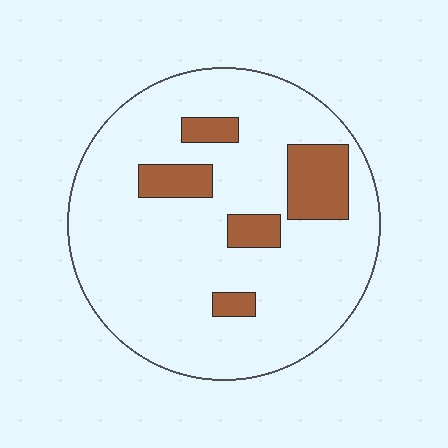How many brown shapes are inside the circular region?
5.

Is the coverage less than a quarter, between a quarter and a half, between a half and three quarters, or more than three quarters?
Less than a quarter.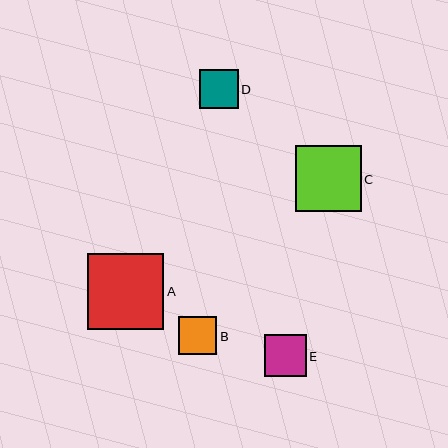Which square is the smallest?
Square B is the smallest with a size of approximately 38 pixels.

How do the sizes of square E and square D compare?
Square E and square D are approximately the same size.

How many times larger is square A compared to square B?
Square A is approximately 2.0 times the size of square B.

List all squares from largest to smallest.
From largest to smallest: A, C, E, D, B.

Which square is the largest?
Square A is the largest with a size of approximately 76 pixels.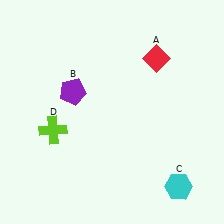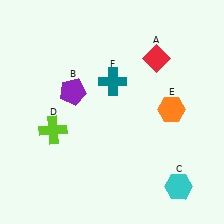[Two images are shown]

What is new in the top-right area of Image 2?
A teal cross (F) was added in the top-right area of Image 2.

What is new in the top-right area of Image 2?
An orange hexagon (E) was added in the top-right area of Image 2.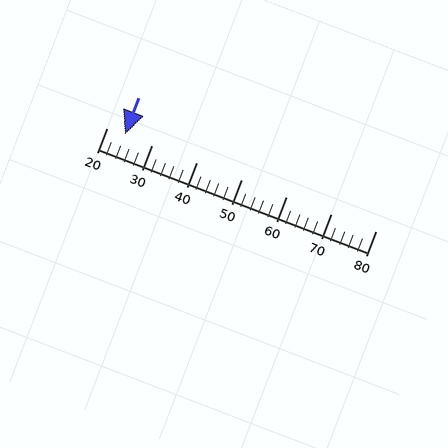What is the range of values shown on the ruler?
The ruler shows values from 20 to 80.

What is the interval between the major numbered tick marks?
The major tick marks are spaced 10 units apart.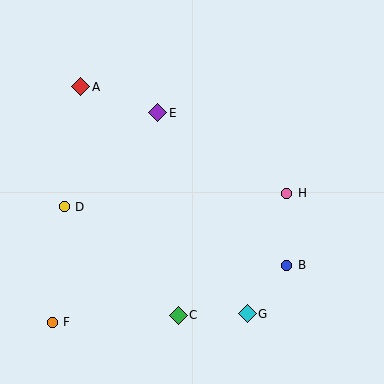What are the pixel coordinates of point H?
Point H is at (287, 193).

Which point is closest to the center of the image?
Point E at (158, 113) is closest to the center.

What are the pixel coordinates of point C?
Point C is at (178, 315).